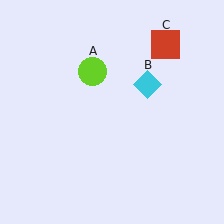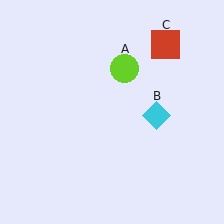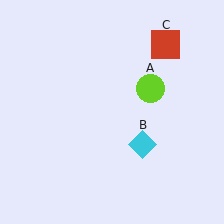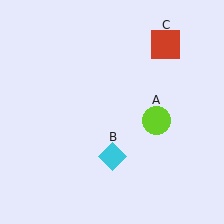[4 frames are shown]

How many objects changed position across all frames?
2 objects changed position: lime circle (object A), cyan diamond (object B).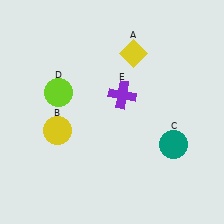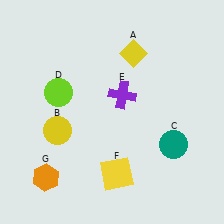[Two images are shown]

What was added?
A yellow square (F), an orange hexagon (G) were added in Image 2.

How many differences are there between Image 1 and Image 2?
There are 2 differences between the two images.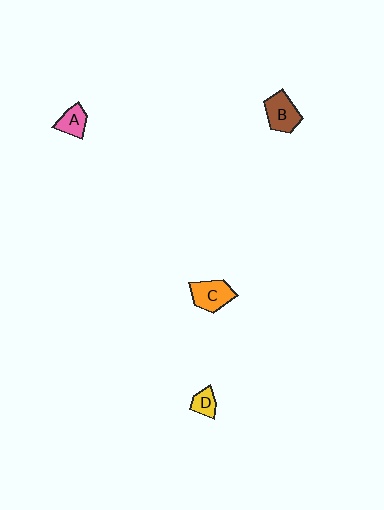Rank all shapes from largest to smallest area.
From largest to smallest: B (brown), C (orange), A (pink), D (yellow).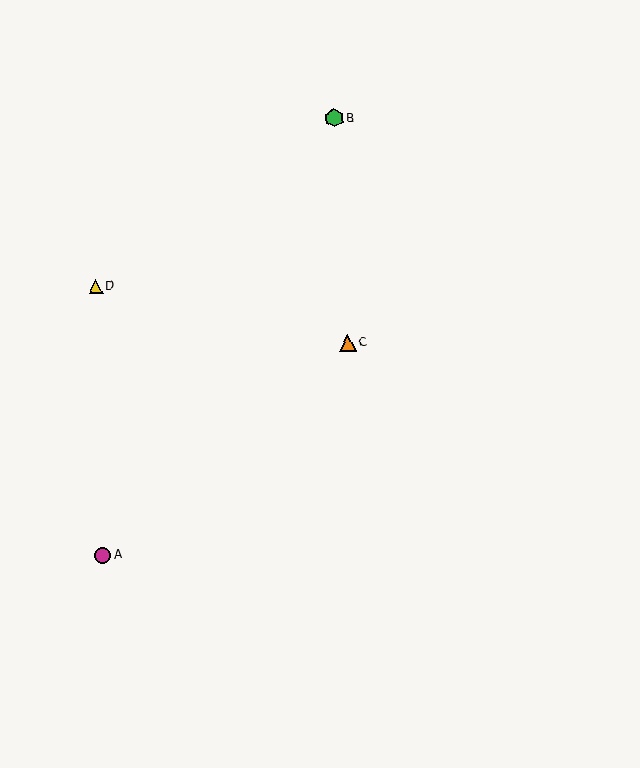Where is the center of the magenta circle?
The center of the magenta circle is at (103, 555).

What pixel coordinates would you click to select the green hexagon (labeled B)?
Click at (334, 118) to select the green hexagon B.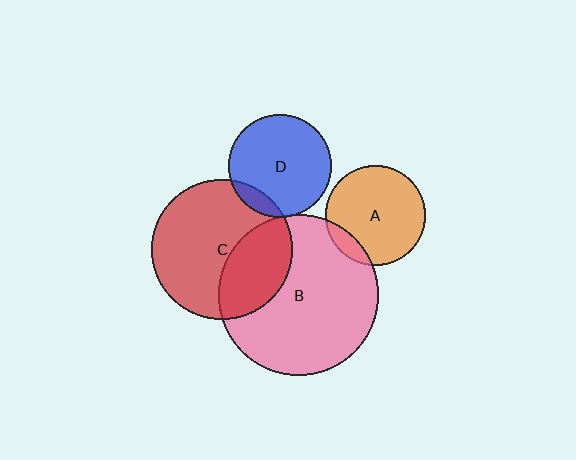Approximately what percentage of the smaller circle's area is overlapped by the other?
Approximately 5%.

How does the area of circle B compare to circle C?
Approximately 1.3 times.